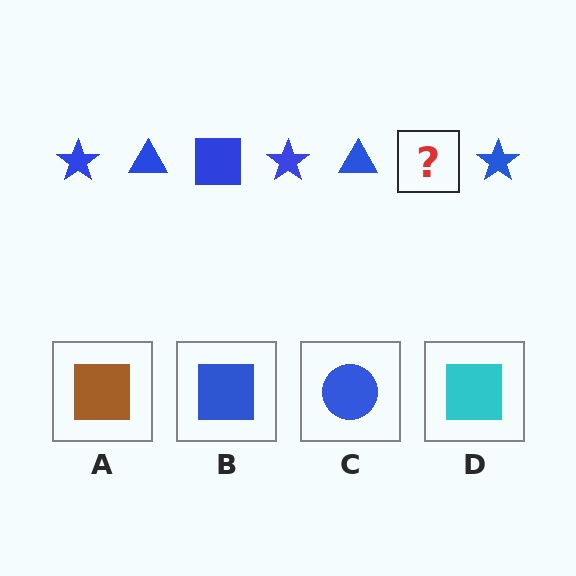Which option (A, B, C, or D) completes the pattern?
B.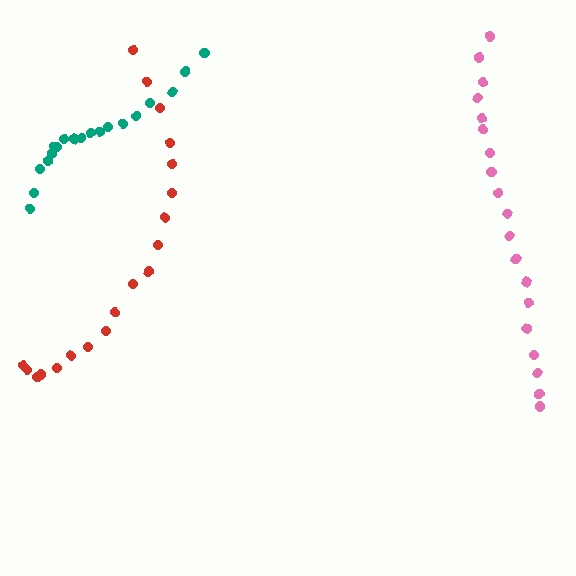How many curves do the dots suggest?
There are 3 distinct paths.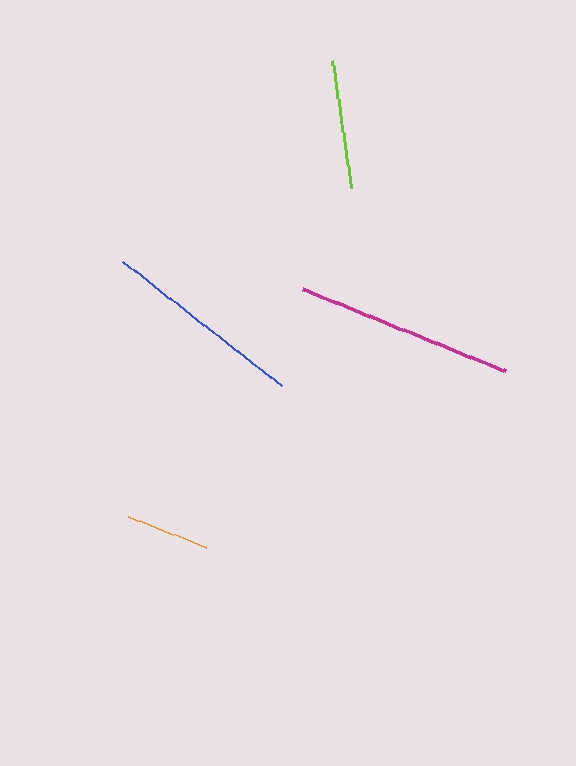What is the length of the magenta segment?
The magenta segment is approximately 219 pixels long.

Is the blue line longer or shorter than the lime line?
The blue line is longer than the lime line.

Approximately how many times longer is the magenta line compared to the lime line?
The magenta line is approximately 1.7 times the length of the lime line.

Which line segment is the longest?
The magenta line is the longest at approximately 219 pixels.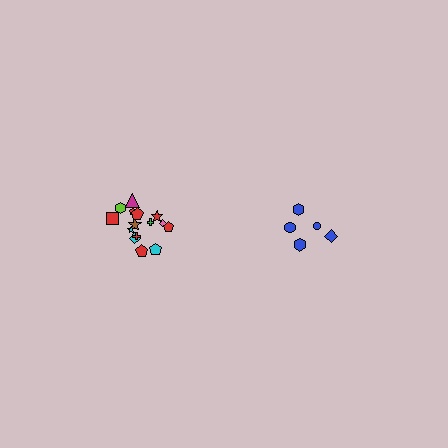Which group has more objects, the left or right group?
The left group.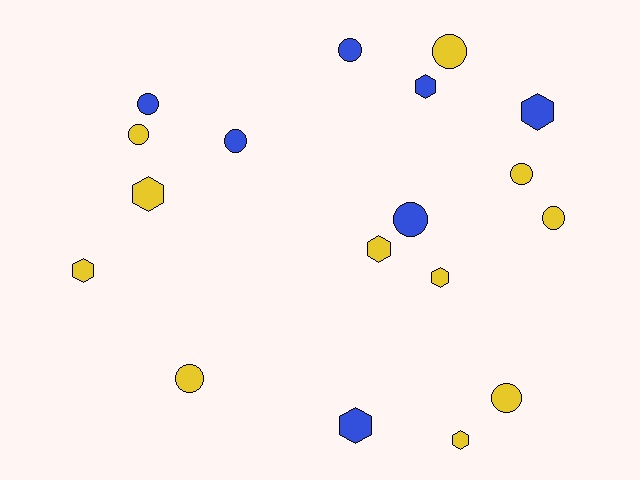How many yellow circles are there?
There are 6 yellow circles.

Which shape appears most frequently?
Circle, with 10 objects.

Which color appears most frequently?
Yellow, with 11 objects.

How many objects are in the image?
There are 18 objects.